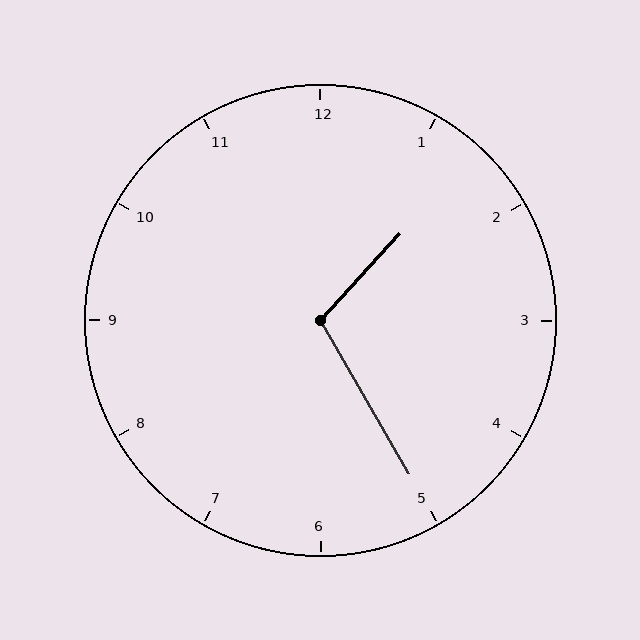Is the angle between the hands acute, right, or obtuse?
It is obtuse.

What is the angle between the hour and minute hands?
Approximately 108 degrees.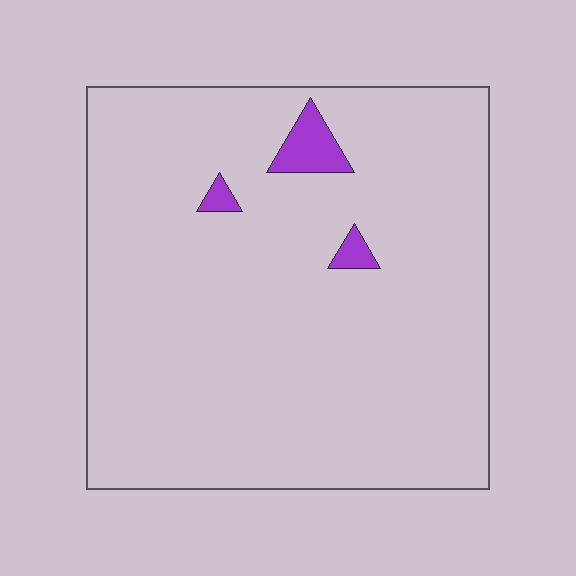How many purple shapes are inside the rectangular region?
3.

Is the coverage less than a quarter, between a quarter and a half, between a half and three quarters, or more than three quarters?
Less than a quarter.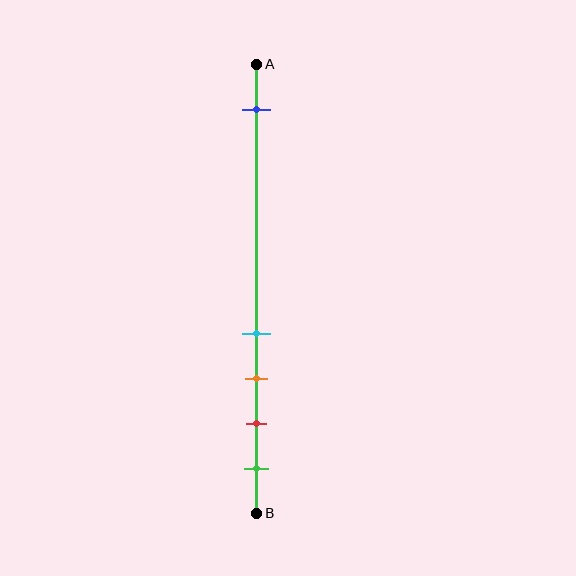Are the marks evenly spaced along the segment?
No, the marks are not evenly spaced.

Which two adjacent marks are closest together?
The cyan and orange marks are the closest adjacent pair.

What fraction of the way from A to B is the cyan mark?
The cyan mark is approximately 60% (0.6) of the way from A to B.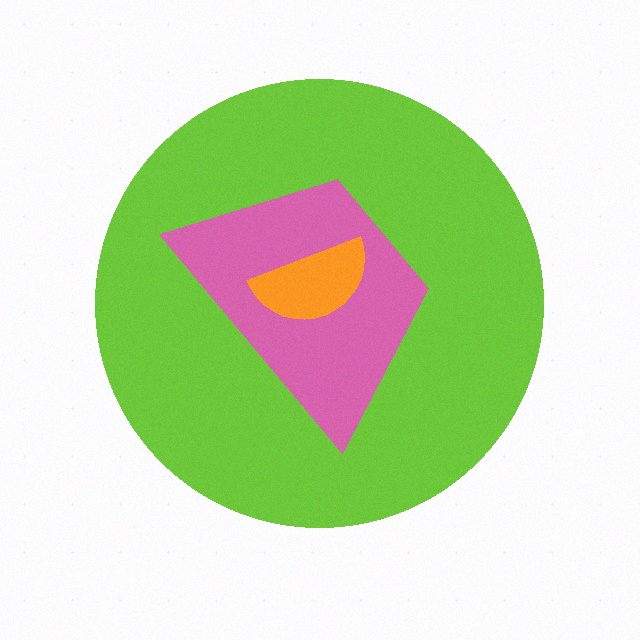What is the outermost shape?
The lime circle.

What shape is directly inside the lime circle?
The pink trapezoid.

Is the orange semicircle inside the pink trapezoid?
Yes.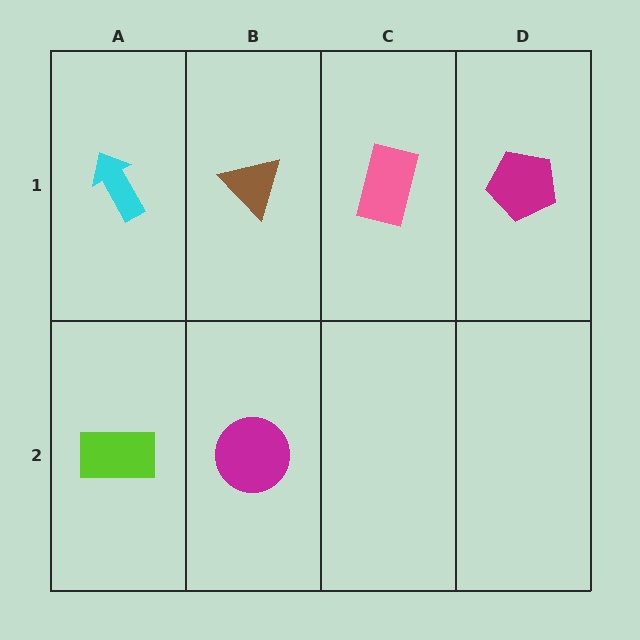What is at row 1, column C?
A pink rectangle.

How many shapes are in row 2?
2 shapes.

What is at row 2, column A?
A lime rectangle.